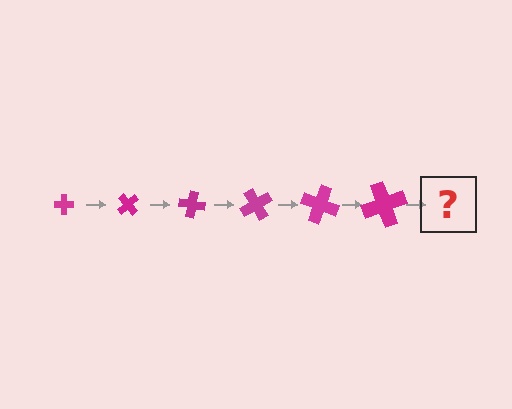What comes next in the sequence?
The next element should be a cross, larger than the previous one and rotated 300 degrees from the start.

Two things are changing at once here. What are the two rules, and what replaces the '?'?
The two rules are that the cross grows larger each step and it rotates 50 degrees each step. The '?' should be a cross, larger than the previous one and rotated 300 degrees from the start.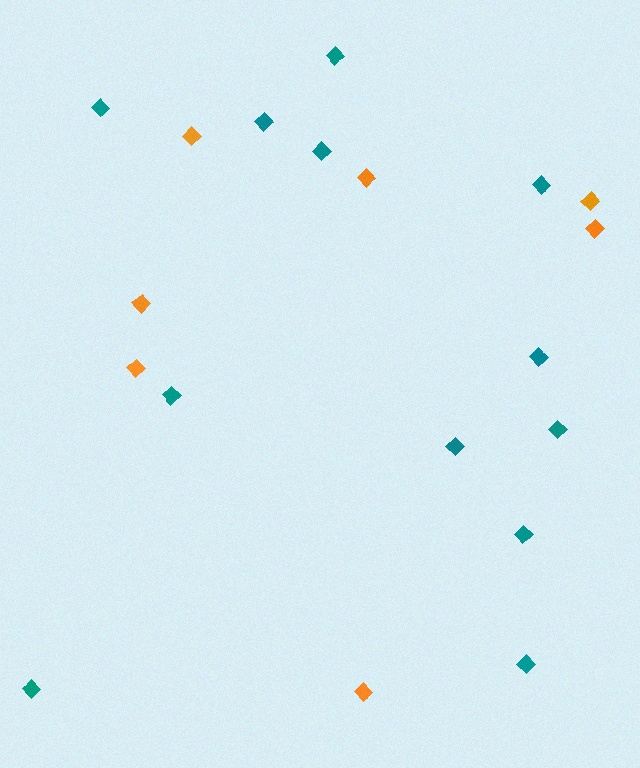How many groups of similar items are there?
There are 2 groups: one group of teal diamonds (12) and one group of orange diamonds (7).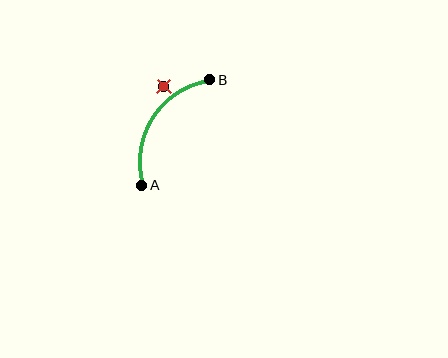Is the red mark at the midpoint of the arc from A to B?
No — the red mark does not lie on the arc at all. It sits slightly outside the curve.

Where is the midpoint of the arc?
The arc midpoint is the point on the curve farthest from the straight line joining A and B. It sits to the left of that line.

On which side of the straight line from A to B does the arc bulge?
The arc bulges to the left of the straight line connecting A and B.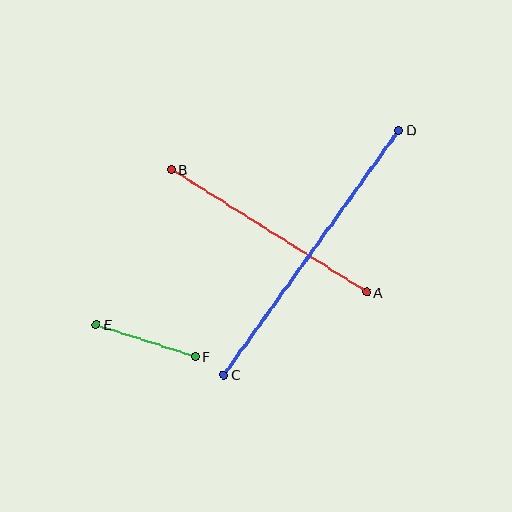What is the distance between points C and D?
The distance is approximately 301 pixels.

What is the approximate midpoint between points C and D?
The midpoint is at approximately (311, 252) pixels.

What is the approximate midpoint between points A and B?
The midpoint is at approximately (269, 231) pixels.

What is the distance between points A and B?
The distance is approximately 230 pixels.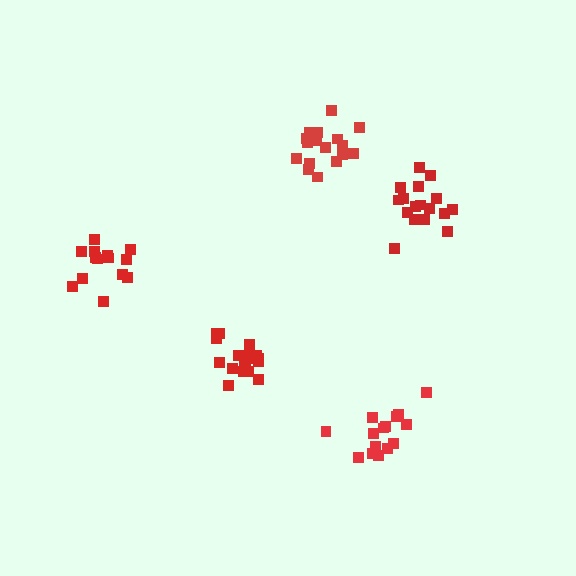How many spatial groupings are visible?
There are 5 spatial groupings.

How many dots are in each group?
Group 1: 20 dots, Group 2: 17 dots, Group 3: 15 dots, Group 4: 14 dots, Group 5: 17 dots (83 total).